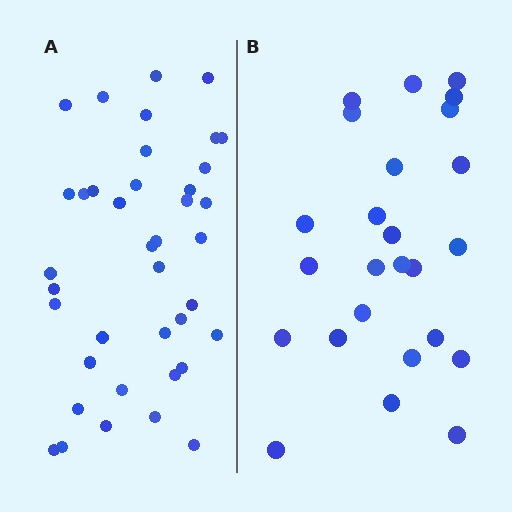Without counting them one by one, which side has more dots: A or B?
Region A (the left region) has more dots.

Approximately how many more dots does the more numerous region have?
Region A has approximately 15 more dots than region B.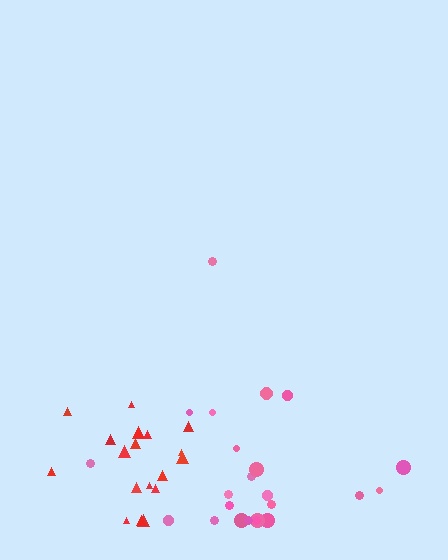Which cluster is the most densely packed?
Red.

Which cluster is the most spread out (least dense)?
Pink.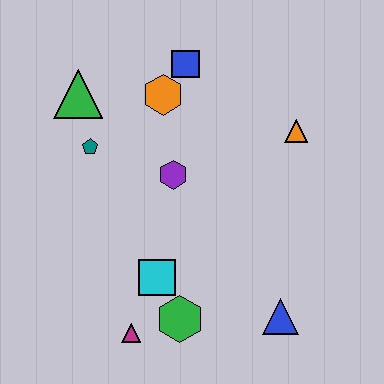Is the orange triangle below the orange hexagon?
Yes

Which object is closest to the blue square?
The orange hexagon is closest to the blue square.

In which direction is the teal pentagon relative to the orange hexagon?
The teal pentagon is to the left of the orange hexagon.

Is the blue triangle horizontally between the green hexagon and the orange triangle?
Yes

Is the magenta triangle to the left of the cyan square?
Yes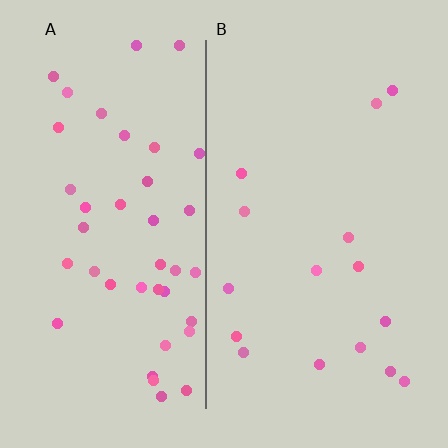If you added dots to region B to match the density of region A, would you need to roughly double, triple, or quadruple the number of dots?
Approximately triple.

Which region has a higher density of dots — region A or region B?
A (the left).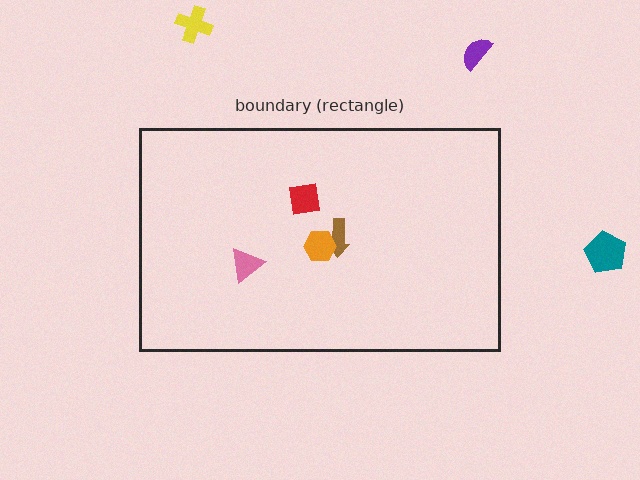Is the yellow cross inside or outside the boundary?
Outside.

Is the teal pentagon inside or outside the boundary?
Outside.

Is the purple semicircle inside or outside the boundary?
Outside.